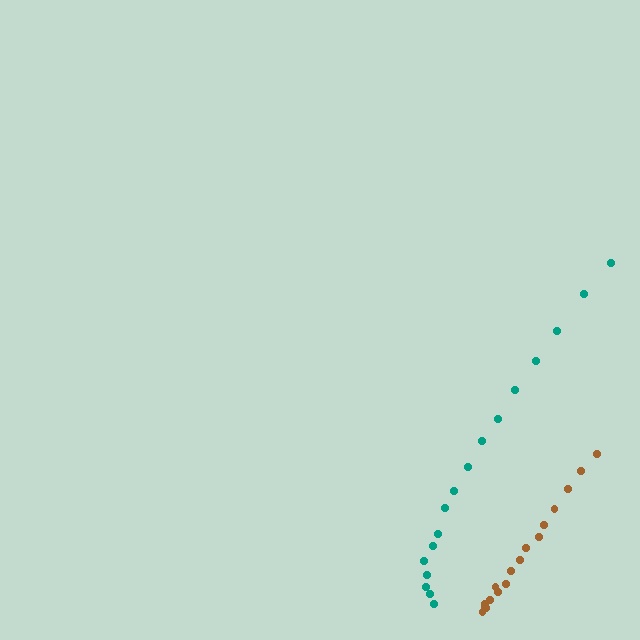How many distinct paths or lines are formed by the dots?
There are 2 distinct paths.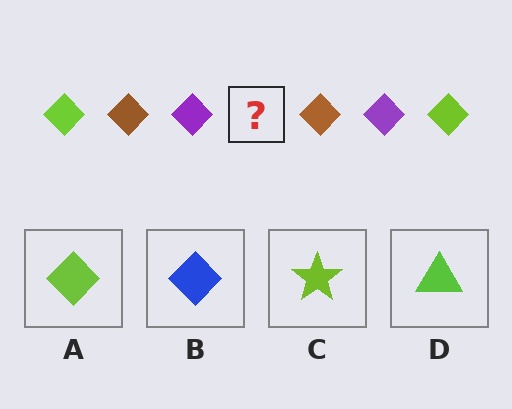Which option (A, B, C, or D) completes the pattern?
A.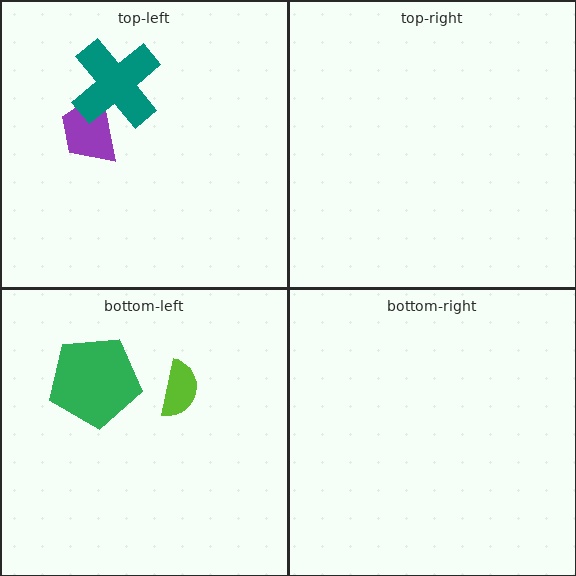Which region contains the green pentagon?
The bottom-left region.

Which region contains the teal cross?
The top-left region.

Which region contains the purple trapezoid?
The top-left region.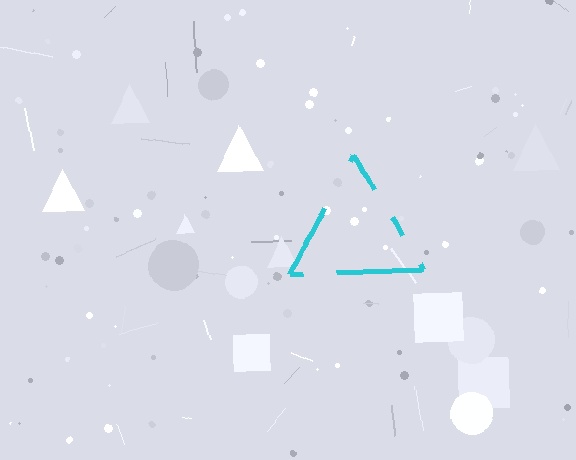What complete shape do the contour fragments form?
The contour fragments form a triangle.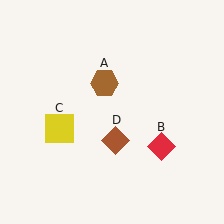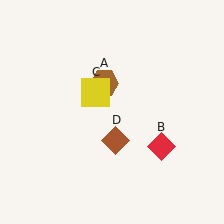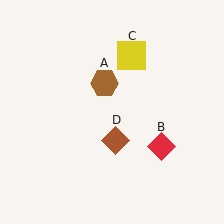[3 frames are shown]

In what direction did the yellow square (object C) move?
The yellow square (object C) moved up and to the right.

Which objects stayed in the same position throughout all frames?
Brown hexagon (object A) and red diamond (object B) and brown diamond (object D) remained stationary.